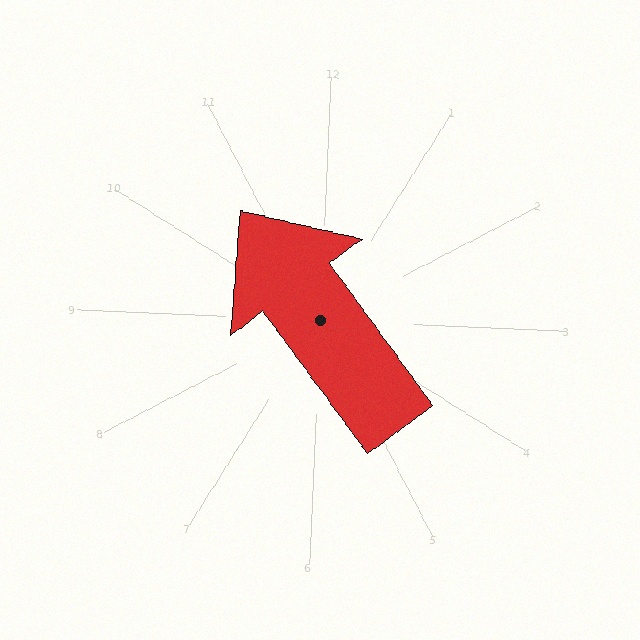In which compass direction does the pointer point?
Northwest.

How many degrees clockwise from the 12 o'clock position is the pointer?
Approximately 321 degrees.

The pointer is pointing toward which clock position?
Roughly 11 o'clock.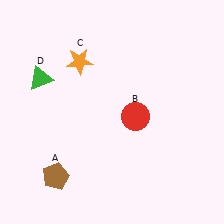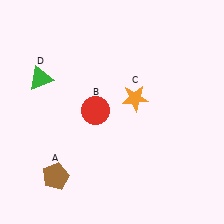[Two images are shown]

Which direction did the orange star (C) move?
The orange star (C) moved right.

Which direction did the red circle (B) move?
The red circle (B) moved left.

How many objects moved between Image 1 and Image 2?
2 objects moved between the two images.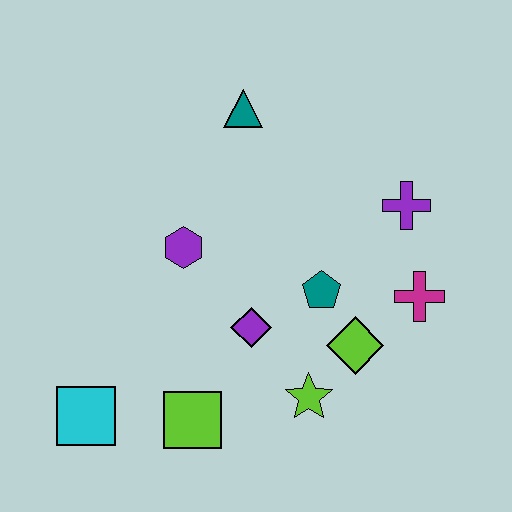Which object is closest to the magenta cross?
The lime diamond is closest to the magenta cross.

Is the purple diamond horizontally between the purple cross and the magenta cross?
No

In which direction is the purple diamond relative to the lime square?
The purple diamond is above the lime square.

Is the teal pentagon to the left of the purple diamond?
No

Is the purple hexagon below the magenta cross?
No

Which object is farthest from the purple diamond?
The teal triangle is farthest from the purple diamond.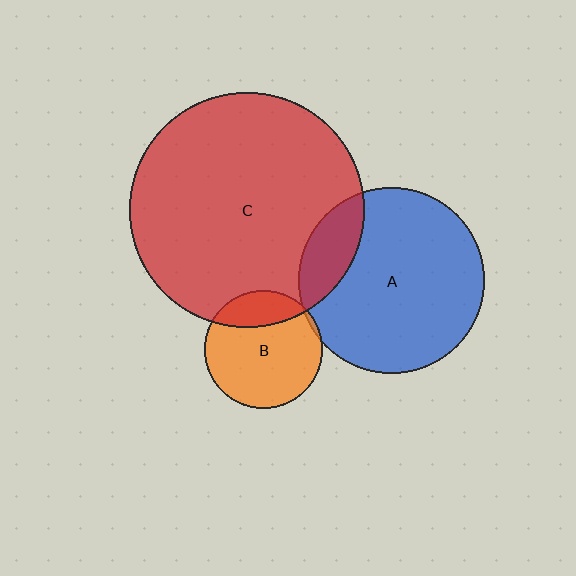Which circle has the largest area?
Circle C (red).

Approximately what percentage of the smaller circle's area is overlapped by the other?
Approximately 5%.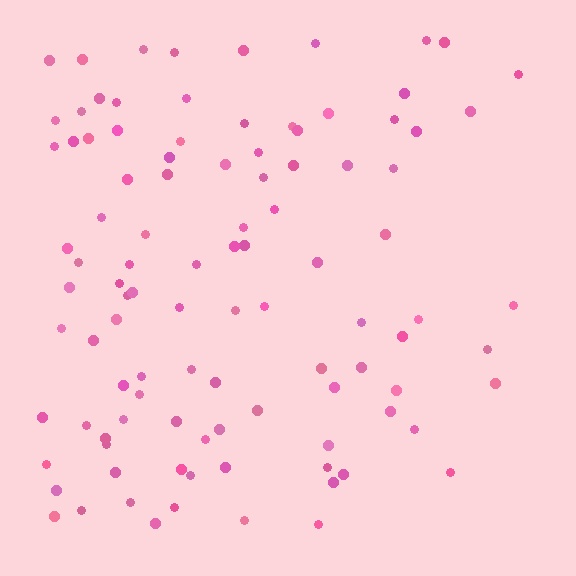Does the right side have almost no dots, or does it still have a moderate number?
Still a moderate number, just noticeably fewer than the left.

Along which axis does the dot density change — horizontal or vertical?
Horizontal.